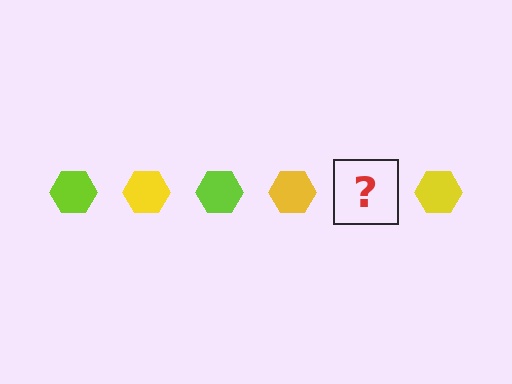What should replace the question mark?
The question mark should be replaced with a lime hexagon.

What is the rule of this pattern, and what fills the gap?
The rule is that the pattern cycles through lime, yellow hexagons. The gap should be filled with a lime hexagon.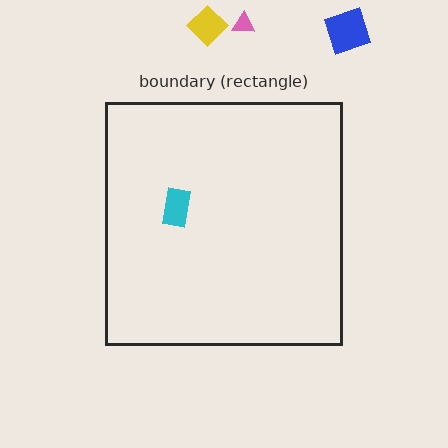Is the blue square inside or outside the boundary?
Outside.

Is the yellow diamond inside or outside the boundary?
Outside.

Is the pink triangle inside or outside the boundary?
Outside.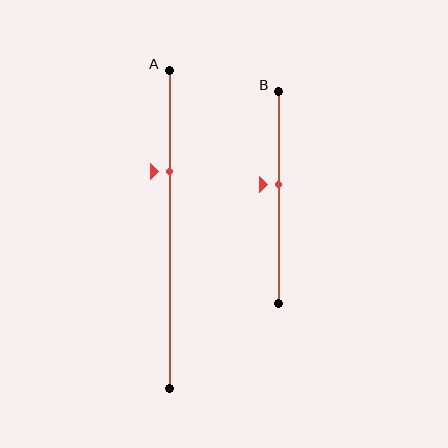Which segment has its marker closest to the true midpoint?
Segment B has its marker closest to the true midpoint.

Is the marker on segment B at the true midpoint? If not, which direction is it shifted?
No, the marker on segment B is shifted upward by about 6% of the segment length.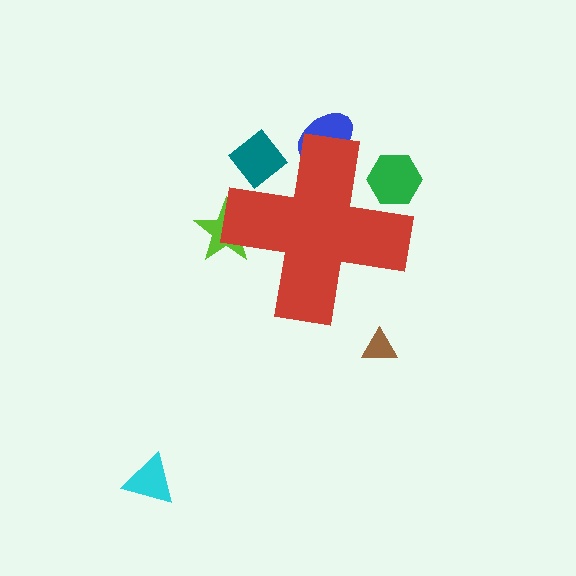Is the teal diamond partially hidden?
Yes, the teal diamond is partially hidden behind the red cross.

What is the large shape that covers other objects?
A red cross.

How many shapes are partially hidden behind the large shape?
4 shapes are partially hidden.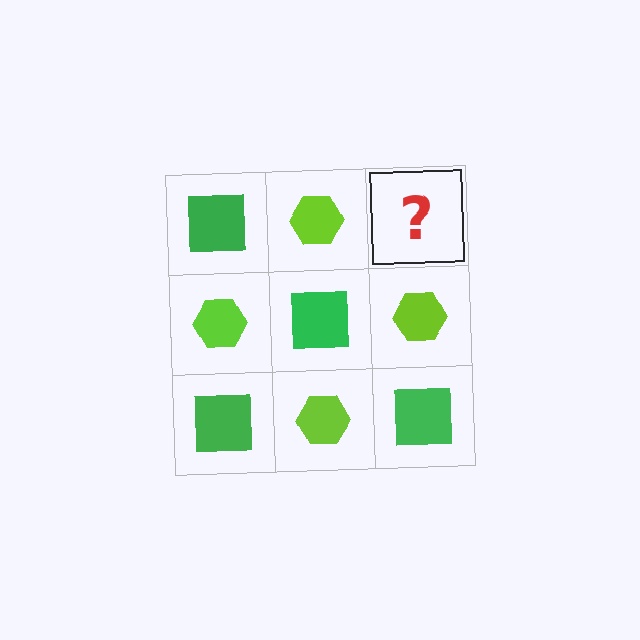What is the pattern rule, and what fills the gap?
The rule is that it alternates green square and lime hexagon in a checkerboard pattern. The gap should be filled with a green square.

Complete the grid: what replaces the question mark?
The question mark should be replaced with a green square.